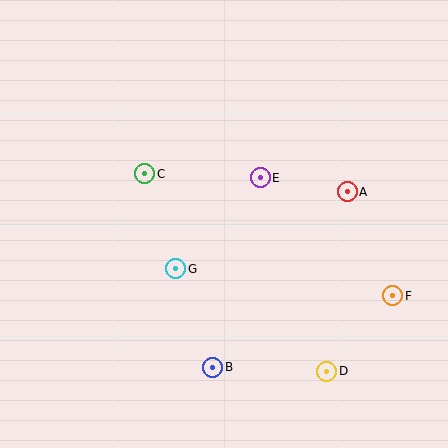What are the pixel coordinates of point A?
Point A is at (347, 192).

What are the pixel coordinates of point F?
Point F is at (393, 296).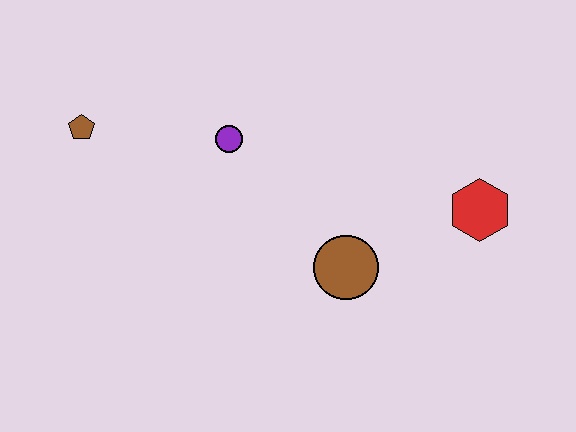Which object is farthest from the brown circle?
The brown pentagon is farthest from the brown circle.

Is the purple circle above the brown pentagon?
No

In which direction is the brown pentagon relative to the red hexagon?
The brown pentagon is to the left of the red hexagon.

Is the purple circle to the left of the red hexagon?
Yes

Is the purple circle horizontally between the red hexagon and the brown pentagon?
Yes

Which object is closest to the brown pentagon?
The purple circle is closest to the brown pentagon.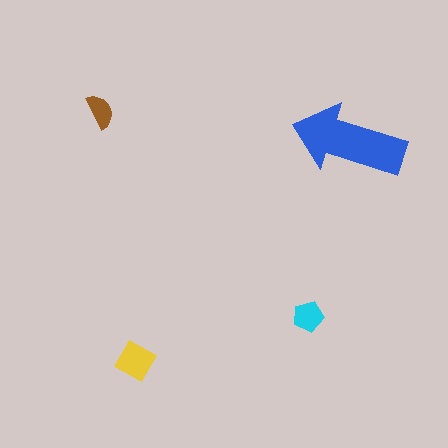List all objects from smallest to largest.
The brown semicircle, the cyan pentagon, the yellow diamond, the blue arrow.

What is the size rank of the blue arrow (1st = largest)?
1st.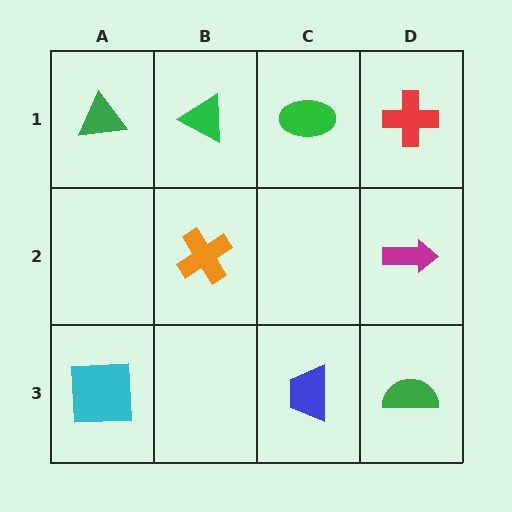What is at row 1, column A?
A green triangle.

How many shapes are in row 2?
2 shapes.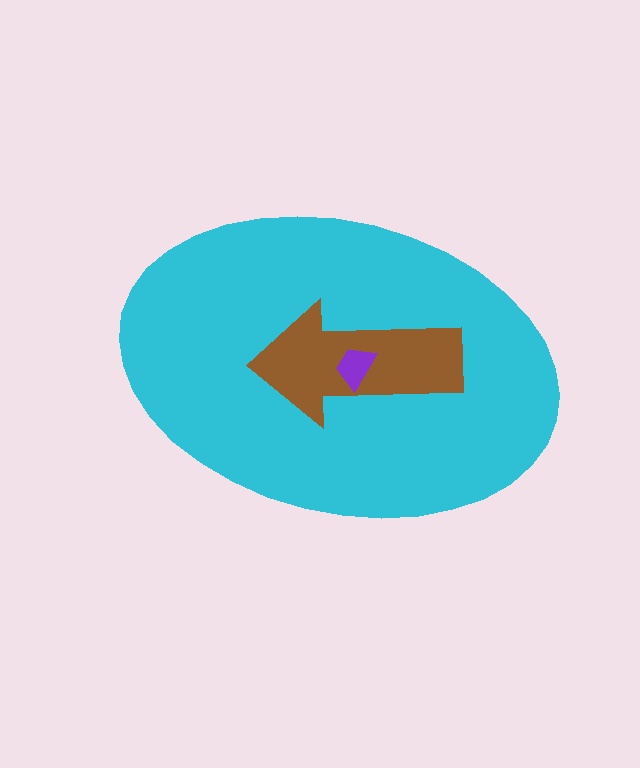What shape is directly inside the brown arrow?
The purple trapezoid.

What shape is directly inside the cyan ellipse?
The brown arrow.